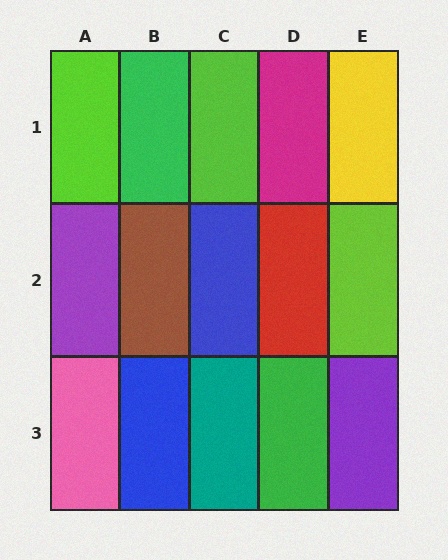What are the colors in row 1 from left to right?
Lime, green, lime, magenta, yellow.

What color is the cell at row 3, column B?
Blue.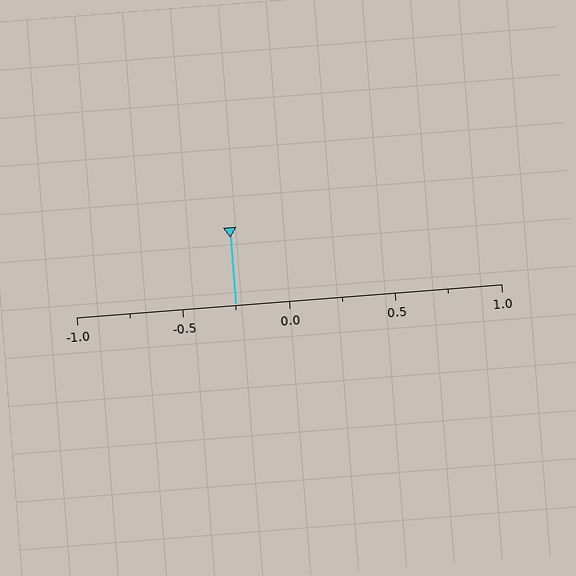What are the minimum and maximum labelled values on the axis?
The axis runs from -1.0 to 1.0.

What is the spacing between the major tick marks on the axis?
The major ticks are spaced 0.5 apart.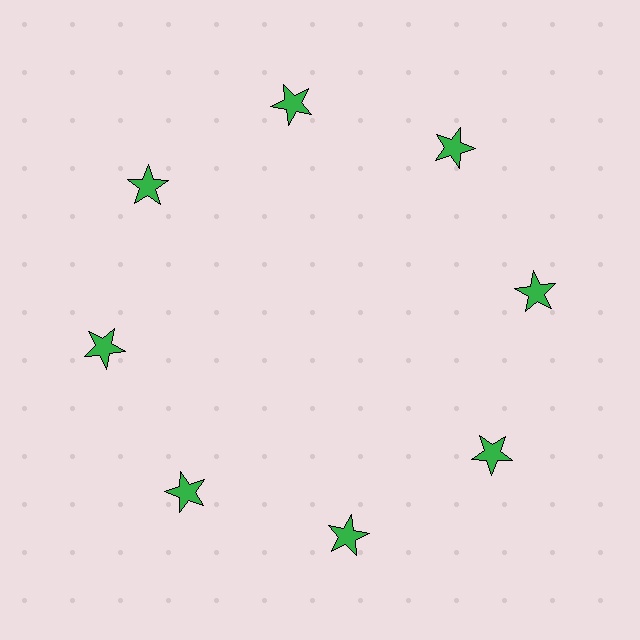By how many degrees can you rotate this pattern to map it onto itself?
The pattern maps onto itself every 45 degrees of rotation.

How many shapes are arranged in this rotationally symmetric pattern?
There are 8 shapes, arranged in 8 groups of 1.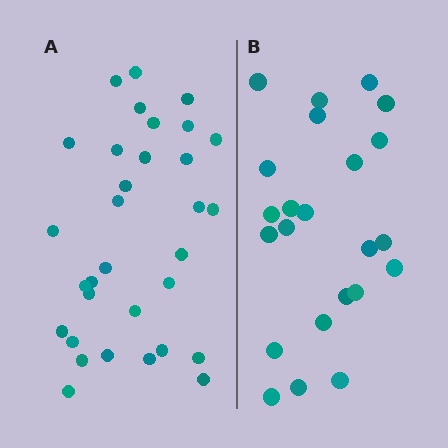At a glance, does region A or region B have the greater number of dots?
Region A (the left region) has more dots.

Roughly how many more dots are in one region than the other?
Region A has roughly 8 or so more dots than region B.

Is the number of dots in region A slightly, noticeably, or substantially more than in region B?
Region A has noticeably more, but not dramatically so. The ratio is roughly 1.4 to 1.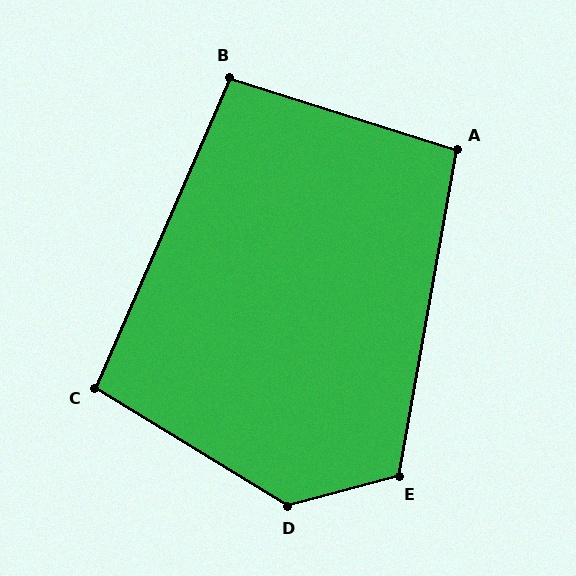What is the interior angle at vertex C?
Approximately 98 degrees (obtuse).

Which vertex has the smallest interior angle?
B, at approximately 96 degrees.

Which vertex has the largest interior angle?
D, at approximately 133 degrees.